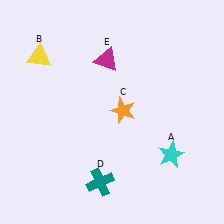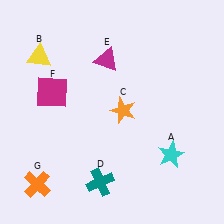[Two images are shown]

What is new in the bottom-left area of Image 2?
An orange cross (G) was added in the bottom-left area of Image 2.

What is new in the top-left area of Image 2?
A magenta square (F) was added in the top-left area of Image 2.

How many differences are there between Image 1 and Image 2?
There are 2 differences between the two images.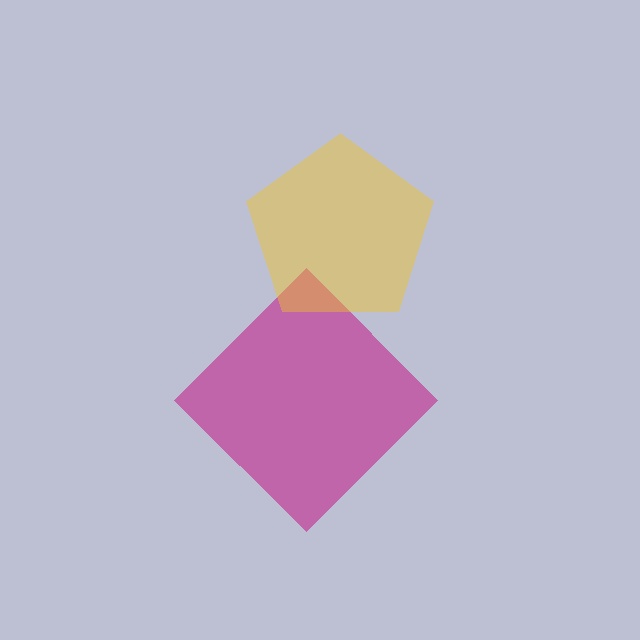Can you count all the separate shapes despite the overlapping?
Yes, there are 2 separate shapes.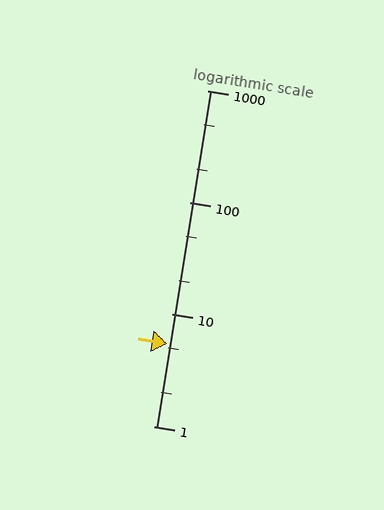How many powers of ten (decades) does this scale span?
The scale spans 3 decades, from 1 to 1000.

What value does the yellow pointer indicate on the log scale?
The pointer indicates approximately 5.4.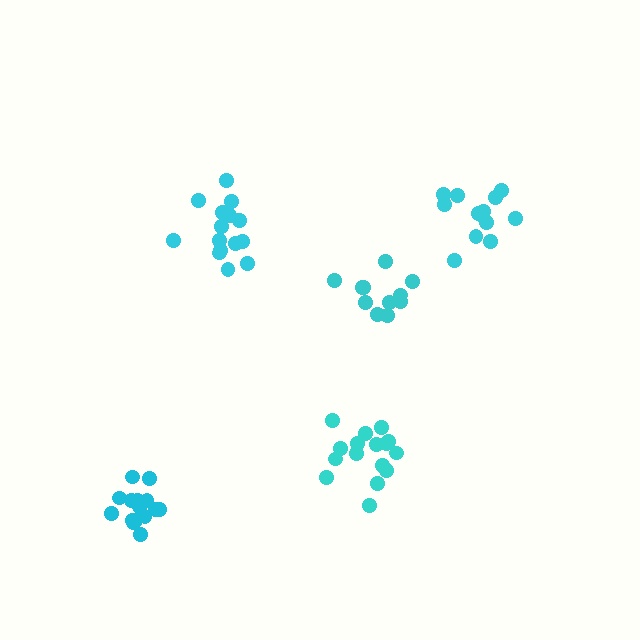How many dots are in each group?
Group 1: 15 dots, Group 2: 15 dots, Group 3: 11 dots, Group 4: 16 dots, Group 5: 13 dots (70 total).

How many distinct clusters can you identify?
There are 5 distinct clusters.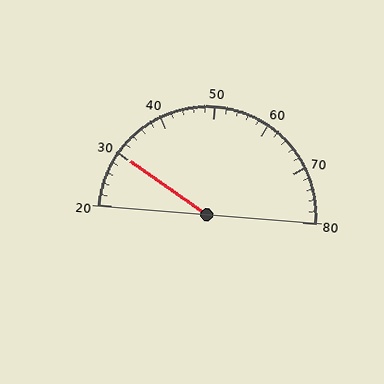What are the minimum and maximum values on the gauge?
The gauge ranges from 20 to 80.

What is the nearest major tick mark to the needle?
The nearest major tick mark is 30.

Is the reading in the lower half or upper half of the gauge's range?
The reading is in the lower half of the range (20 to 80).